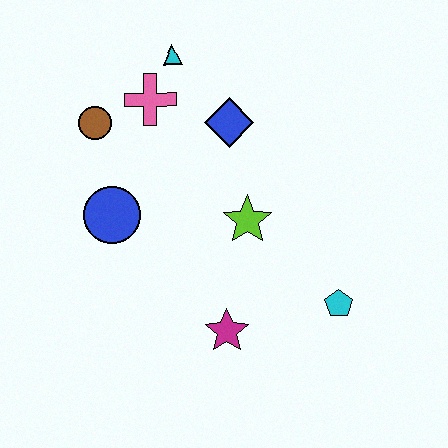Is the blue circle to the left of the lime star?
Yes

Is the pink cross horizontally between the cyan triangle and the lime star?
No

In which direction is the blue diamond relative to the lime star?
The blue diamond is above the lime star.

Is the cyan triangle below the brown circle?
No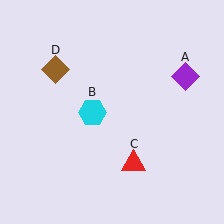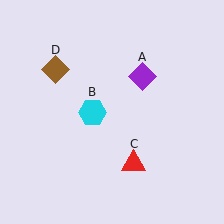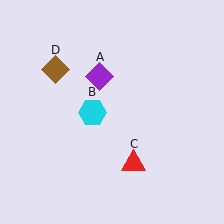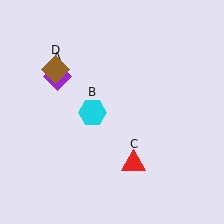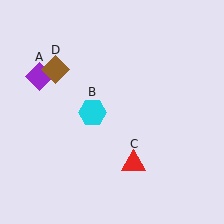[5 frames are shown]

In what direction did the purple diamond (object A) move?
The purple diamond (object A) moved left.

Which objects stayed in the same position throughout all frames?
Cyan hexagon (object B) and red triangle (object C) and brown diamond (object D) remained stationary.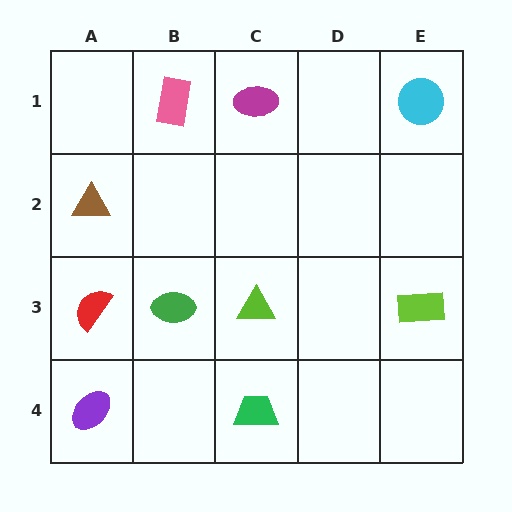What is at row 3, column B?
A green ellipse.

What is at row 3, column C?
A lime triangle.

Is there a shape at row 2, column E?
No, that cell is empty.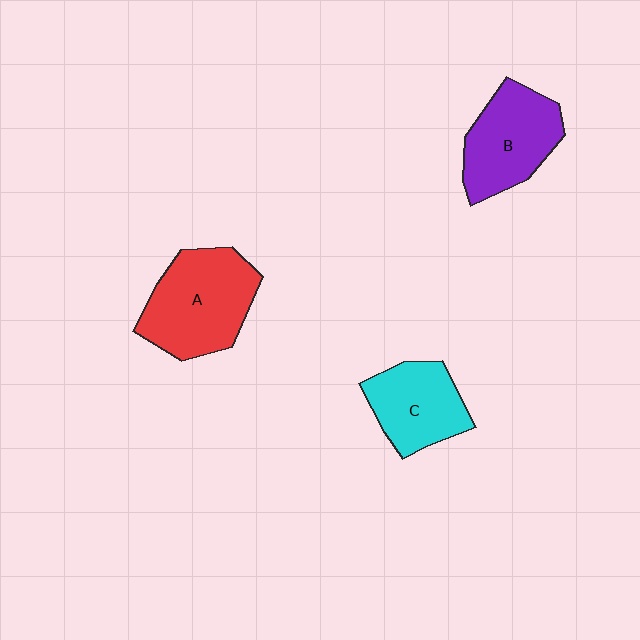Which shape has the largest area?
Shape A (red).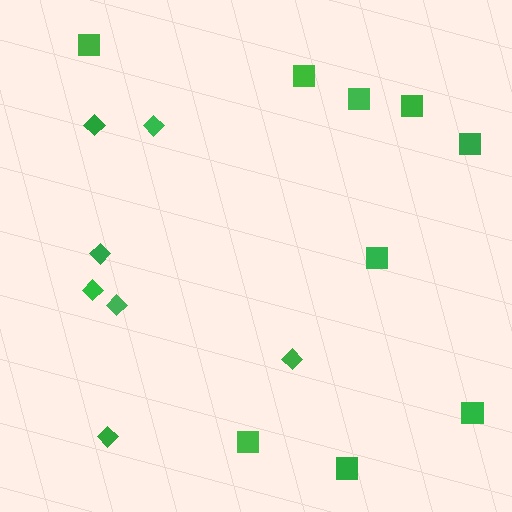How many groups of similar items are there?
There are 2 groups: one group of squares (9) and one group of diamonds (7).